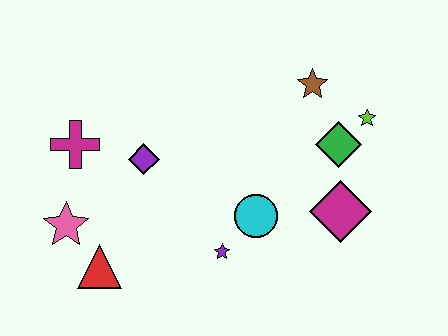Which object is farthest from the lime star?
The pink star is farthest from the lime star.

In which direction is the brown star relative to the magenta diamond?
The brown star is above the magenta diamond.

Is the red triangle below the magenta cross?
Yes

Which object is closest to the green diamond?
The lime star is closest to the green diamond.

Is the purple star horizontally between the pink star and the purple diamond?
No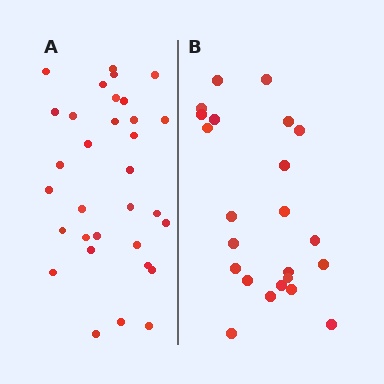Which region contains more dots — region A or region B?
Region A (the left region) has more dots.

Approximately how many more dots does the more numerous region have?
Region A has roughly 8 or so more dots than region B.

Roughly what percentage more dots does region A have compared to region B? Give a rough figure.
About 40% more.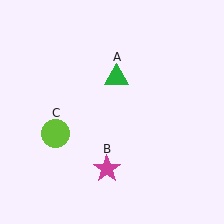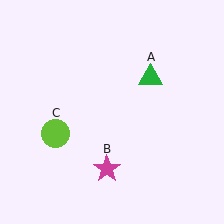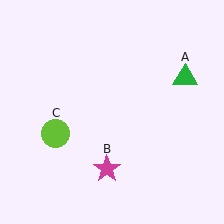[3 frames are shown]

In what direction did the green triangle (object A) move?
The green triangle (object A) moved right.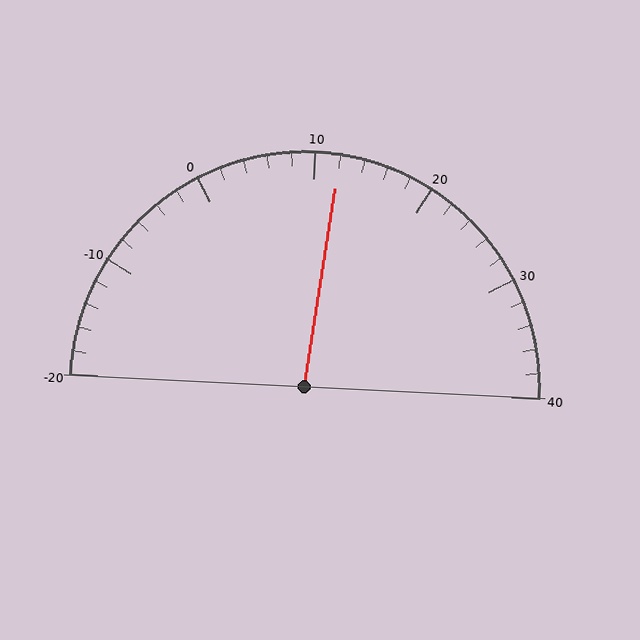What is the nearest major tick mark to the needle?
The nearest major tick mark is 10.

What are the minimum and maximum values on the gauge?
The gauge ranges from -20 to 40.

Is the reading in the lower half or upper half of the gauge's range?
The reading is in the upper half of the range (-20 to 40).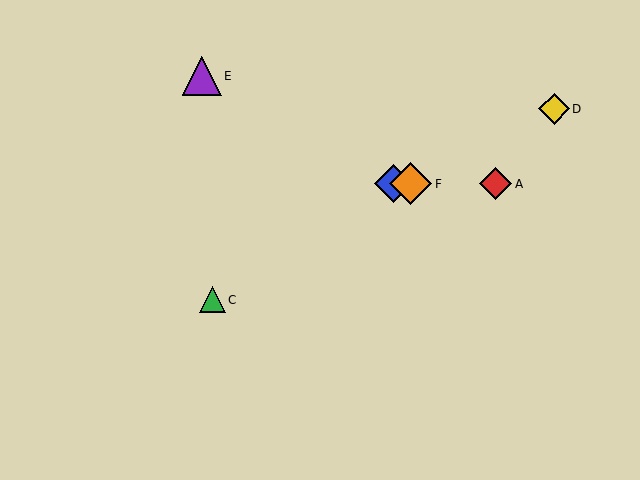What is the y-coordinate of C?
Object C is at y≈300.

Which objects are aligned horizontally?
Objects A, B, F are aligned horizontally.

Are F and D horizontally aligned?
No, F is at y≈184 and D is at y≈109.